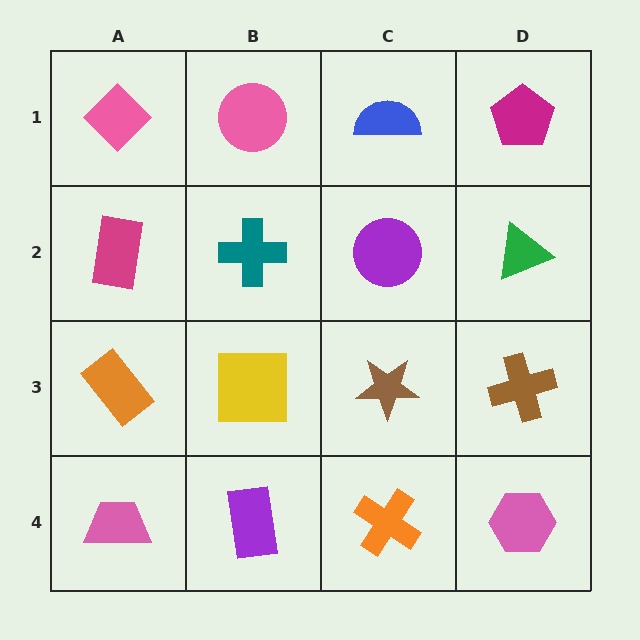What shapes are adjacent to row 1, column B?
A teal cross (row 2, column B), a pink diamond (row 1, column A), a blue semicircle (row 1, column C).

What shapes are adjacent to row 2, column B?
A pink circle (row 1, column B), a yellow square (row 3, column B), a magenta rectangle (row 2, column A), a purple circle (row 2, column C).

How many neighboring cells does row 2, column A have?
3.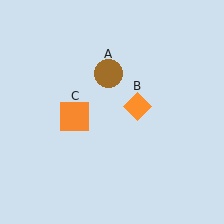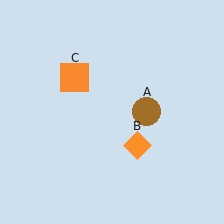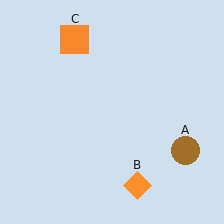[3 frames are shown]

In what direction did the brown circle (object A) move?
The brown circle (object A) moved down and to the right.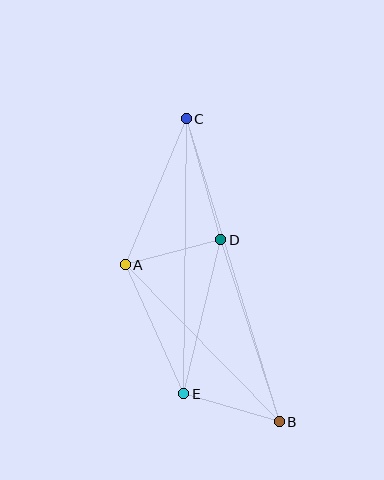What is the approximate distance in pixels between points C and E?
The distance between C and E is approximately 275 pixels.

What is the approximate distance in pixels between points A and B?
The distance between A and B is approximately 220 pixels.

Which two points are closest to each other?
Points A and D are closest to each other.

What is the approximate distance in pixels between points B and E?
The distance between B and E is approximately 99 pixels.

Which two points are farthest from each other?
Points B and C are farthest from each other.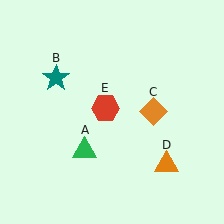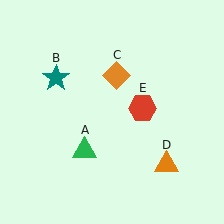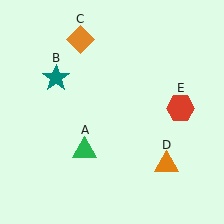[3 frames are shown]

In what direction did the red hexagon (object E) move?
The red hexagon (object E) moved right.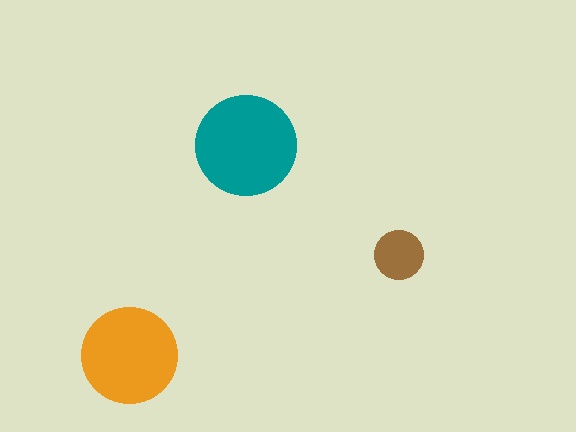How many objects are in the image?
There are 3 objects in the image.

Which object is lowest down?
The orange circle is bottommost.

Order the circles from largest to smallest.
the teal one, the orange one, the brown one.